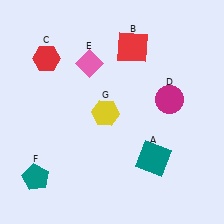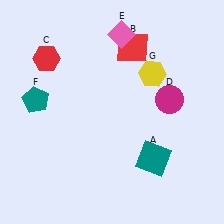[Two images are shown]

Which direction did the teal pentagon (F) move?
The teal pentagon (F) moved up.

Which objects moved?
The objects that moved are: the pink diamond (E), the teal pentagon (F), the yellow hexagon (G).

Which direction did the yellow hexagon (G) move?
The yellow hexagon (G) moved right.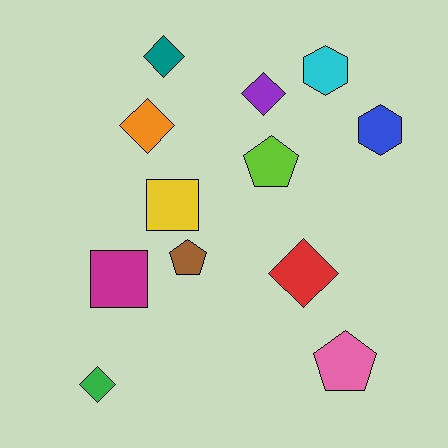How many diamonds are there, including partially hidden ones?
There are 5 diamonds.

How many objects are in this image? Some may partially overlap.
There are 12 objects.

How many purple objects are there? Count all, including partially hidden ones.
There is 1 purple object.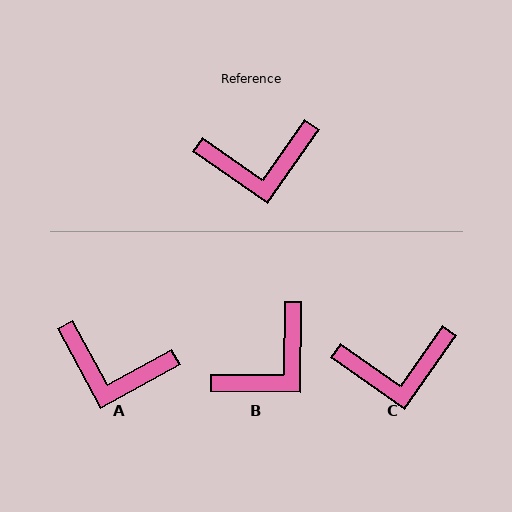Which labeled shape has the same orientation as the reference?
C.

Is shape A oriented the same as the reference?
No, it is off by about 26 degrees.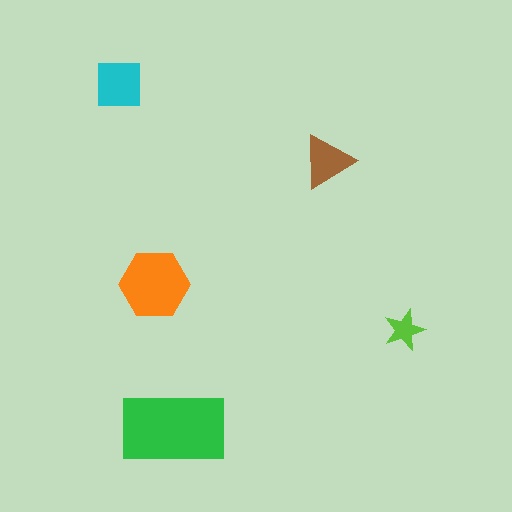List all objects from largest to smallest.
The green rectangle, the orange hexagon, the cyan square, the brown triangle, the lime star.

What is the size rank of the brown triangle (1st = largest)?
4th.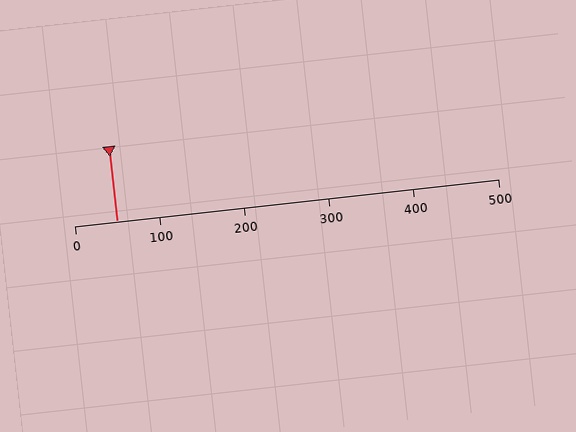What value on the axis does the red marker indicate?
The marker indicates approximately 50.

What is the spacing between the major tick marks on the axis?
The major ticks are spaced 100 apart.